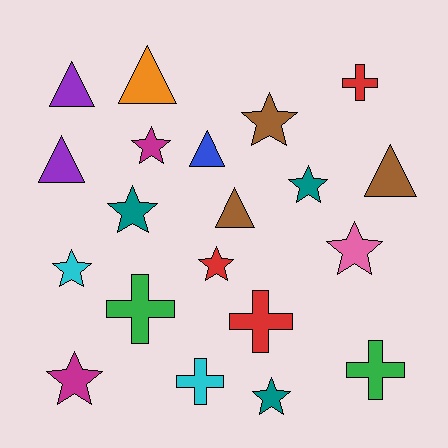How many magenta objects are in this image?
There are 2 magenta objects.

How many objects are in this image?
There are 20 objects.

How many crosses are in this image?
There are 5 crosses.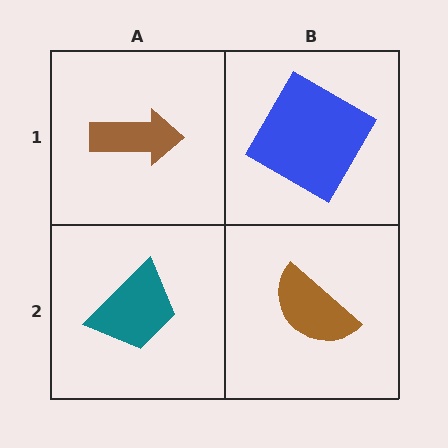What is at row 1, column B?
A blue square.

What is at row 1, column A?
A brown arrow.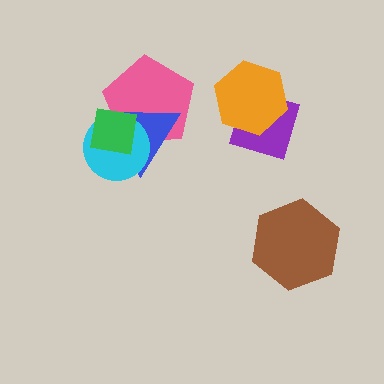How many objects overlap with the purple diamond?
1 object overlaps with the purple diamond.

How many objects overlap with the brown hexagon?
0 objects overlap with the brown hexagon.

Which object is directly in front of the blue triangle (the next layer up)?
The cyan circle is directly in front of the blue triangle.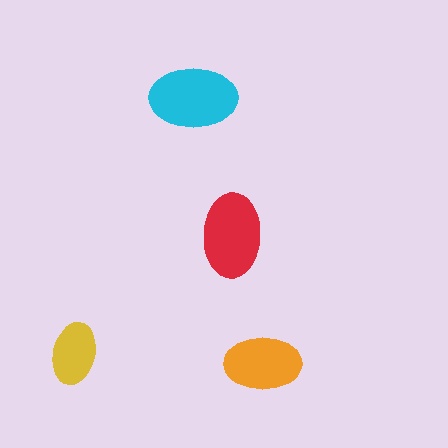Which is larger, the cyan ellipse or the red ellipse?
The cyan one.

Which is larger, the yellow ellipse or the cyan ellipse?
The cyan one.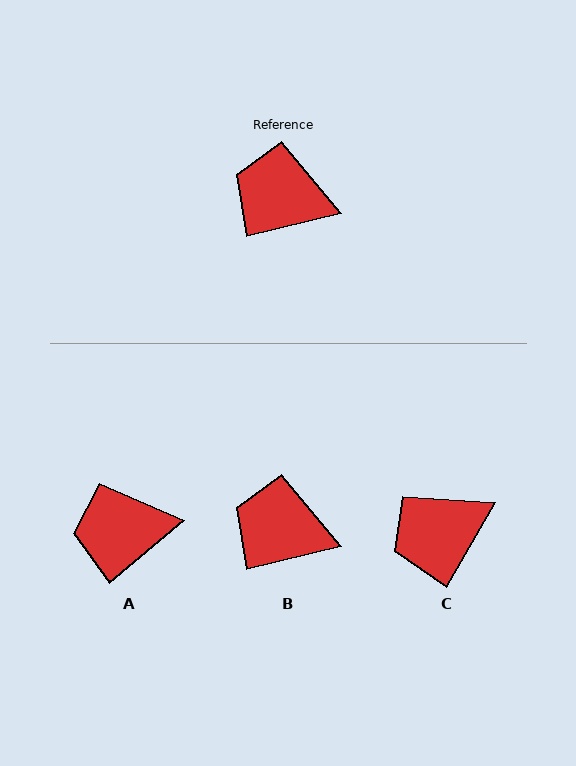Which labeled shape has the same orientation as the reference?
B.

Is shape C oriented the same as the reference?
No, it is off by about 46 degrees.